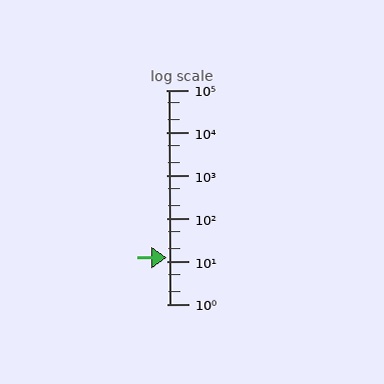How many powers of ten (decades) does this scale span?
The scale spans 5 decades, from 1 to 100000.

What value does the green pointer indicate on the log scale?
The pointer indicates approximately 12.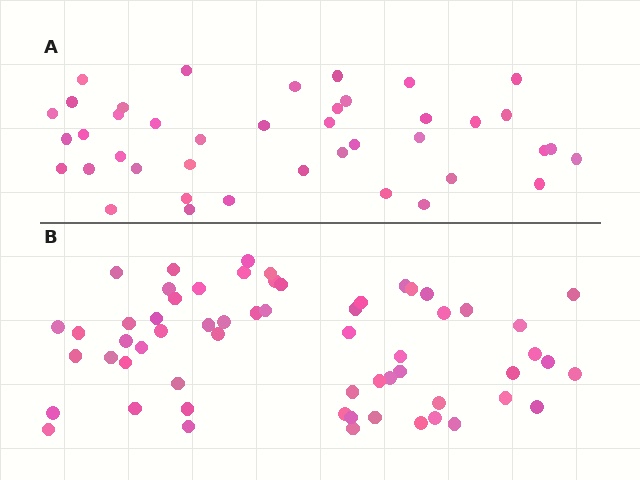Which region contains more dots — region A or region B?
Region B (the bottom region) has more dots.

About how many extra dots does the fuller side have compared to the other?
Region B has approximately 20 more dots than region A.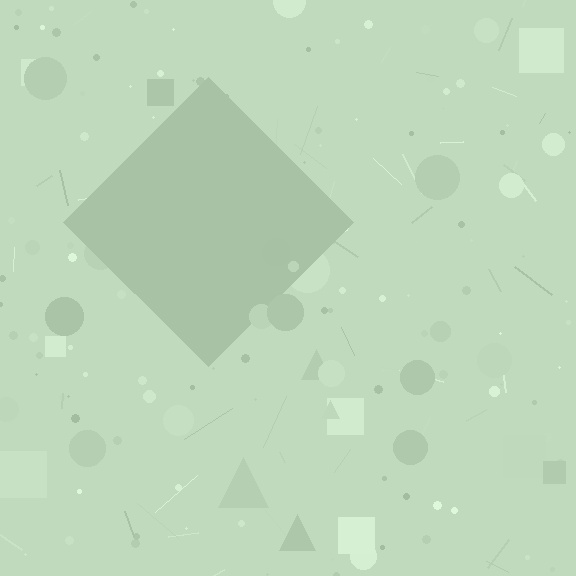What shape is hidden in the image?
A diamond is hidden in the image.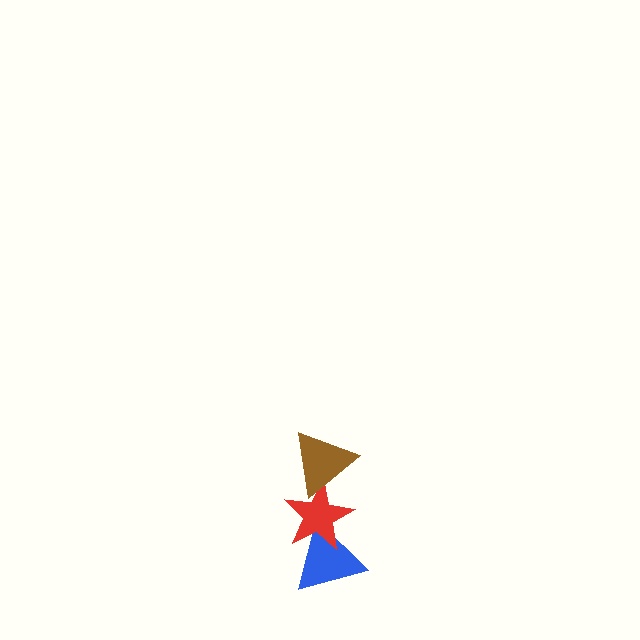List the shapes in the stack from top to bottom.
From top to bottom: the brown triangle, the red star, the blue triangle.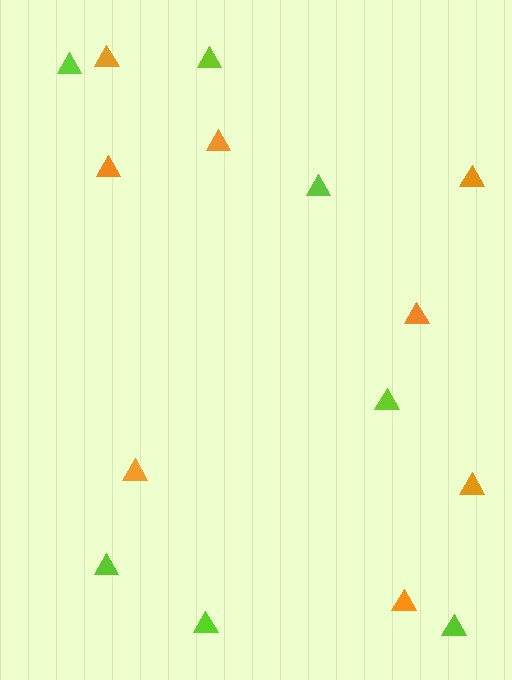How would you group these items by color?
There are 2 groups: one group of orange triangles (8) and one group of lime triangles (7).